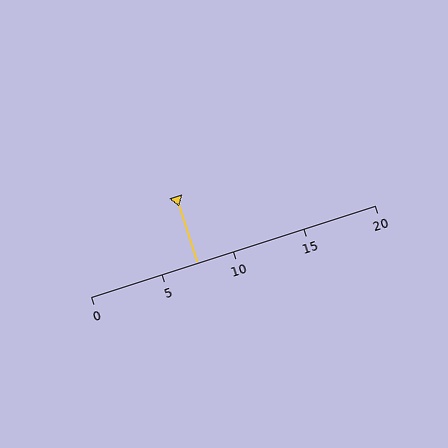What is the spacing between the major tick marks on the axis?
The major ticks are spaced 5 apart.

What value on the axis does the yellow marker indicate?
The marker indicates approximately 7.5.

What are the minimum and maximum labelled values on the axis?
The axis runs from 0 to 20.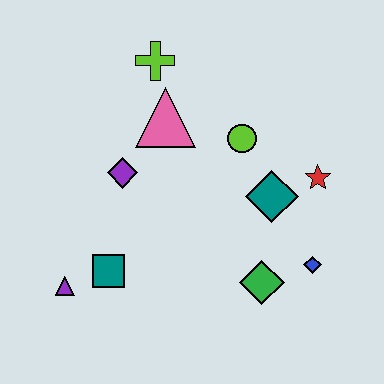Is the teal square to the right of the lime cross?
No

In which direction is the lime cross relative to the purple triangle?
The lime cross is above the purple triangle.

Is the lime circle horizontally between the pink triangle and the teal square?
No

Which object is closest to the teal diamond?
The red star is closest to the teal diamond.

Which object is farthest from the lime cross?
The blue diamond is farthest from the lime cross.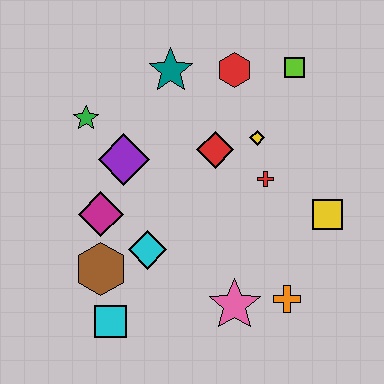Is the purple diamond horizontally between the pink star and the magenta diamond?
Yes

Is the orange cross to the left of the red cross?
No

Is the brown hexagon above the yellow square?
No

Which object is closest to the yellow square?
The red cross is closest to the yellow square.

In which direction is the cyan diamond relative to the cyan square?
The cyan diamond is above the cyan square.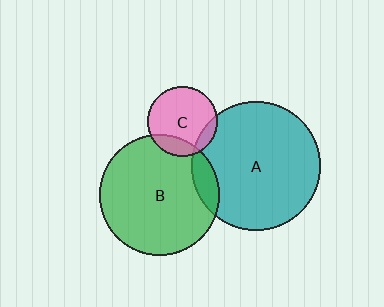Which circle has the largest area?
Circle A (teal).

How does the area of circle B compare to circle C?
Approximately 3.0 times.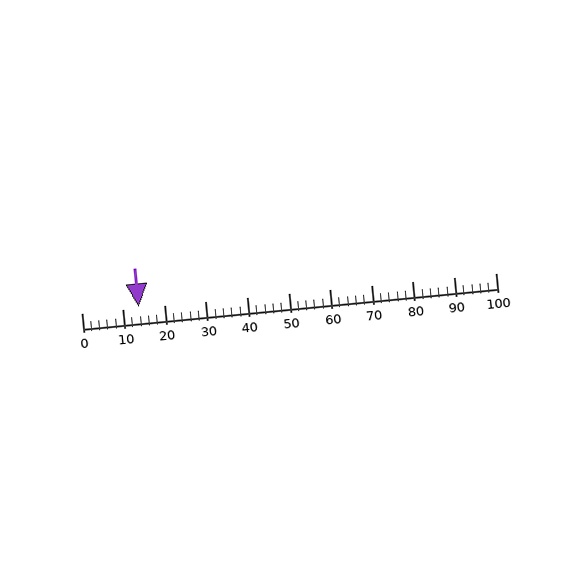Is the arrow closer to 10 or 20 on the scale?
The arrow is closer to 10.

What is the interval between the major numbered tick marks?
The major tick marks are spaced 10 units apart.